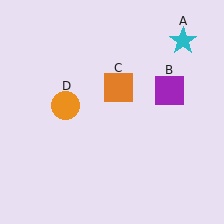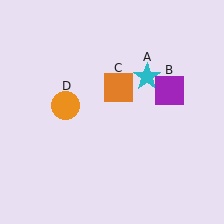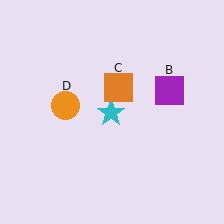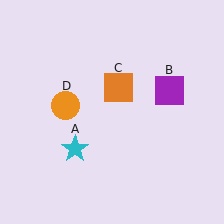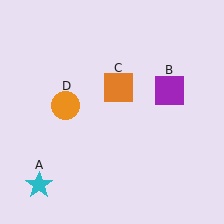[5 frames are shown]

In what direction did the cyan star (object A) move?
The cyan star (object A) moved down and to the left.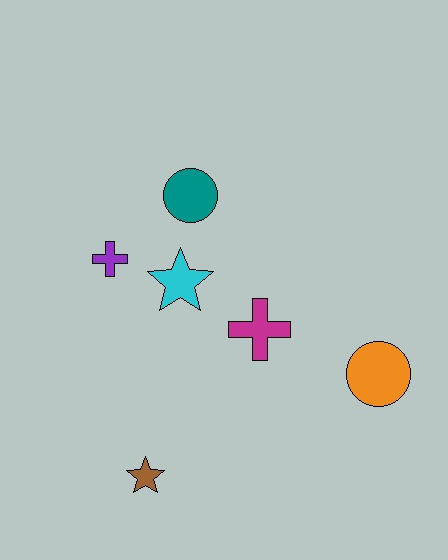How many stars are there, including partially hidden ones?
There are 2 stars.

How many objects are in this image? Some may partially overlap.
There are 6 objects.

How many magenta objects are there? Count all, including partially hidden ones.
There is 1 magenta object.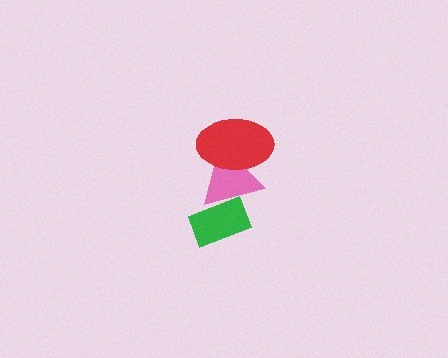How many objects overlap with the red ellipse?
1 object overlaps with the red ellipse.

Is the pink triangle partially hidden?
Yes, it is partially covered by another shape.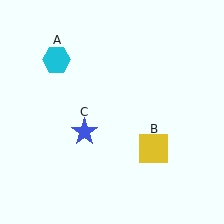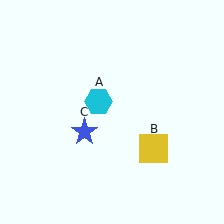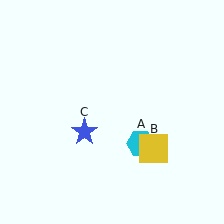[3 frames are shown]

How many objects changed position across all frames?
1 object changed position: cyan hexagon (object A).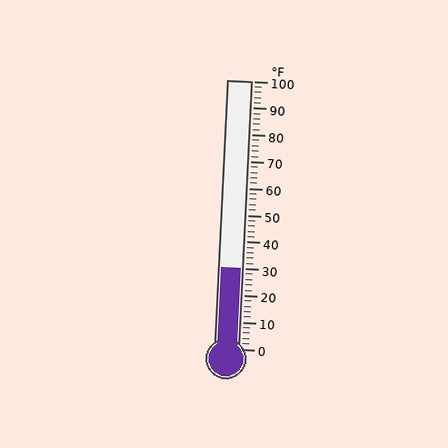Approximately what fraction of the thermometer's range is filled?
The thermometer is filled to approximately 30% of its range.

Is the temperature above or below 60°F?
The temperature is below 60°F.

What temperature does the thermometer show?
The thermometer shows approximately 30°F.